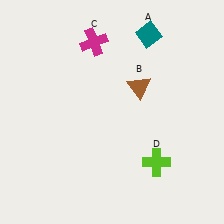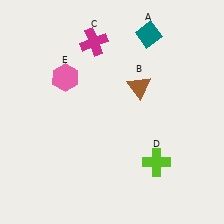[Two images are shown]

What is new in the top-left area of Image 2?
A pink hexagon (E) was added in the top-left area of Image 2.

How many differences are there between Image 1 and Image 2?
There is 1 difference between the two images.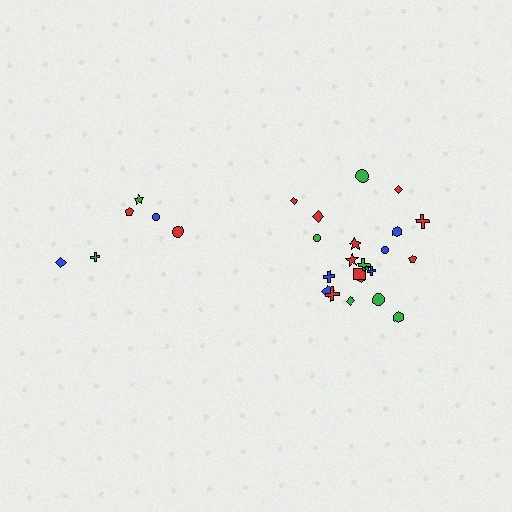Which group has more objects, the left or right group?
The right group.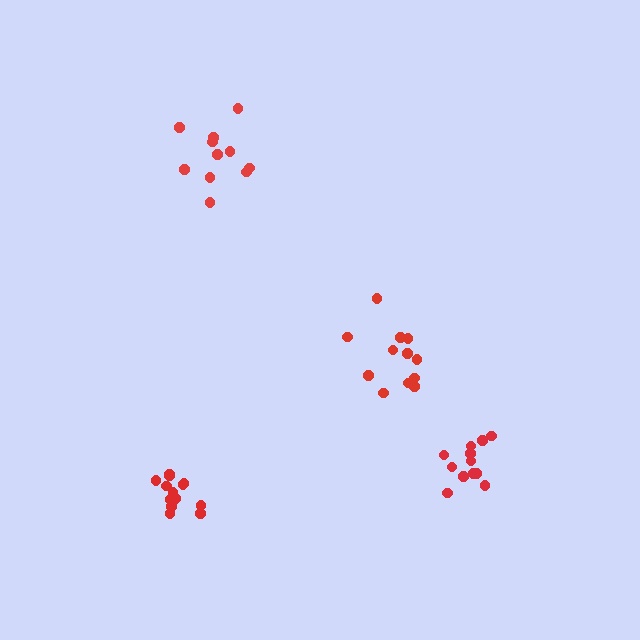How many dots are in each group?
Group 1: 12 dots, Group 2: 11 dots, Group 3: 13 dots, Group 4: 12 dots (48 total).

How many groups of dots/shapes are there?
There are 4 groups.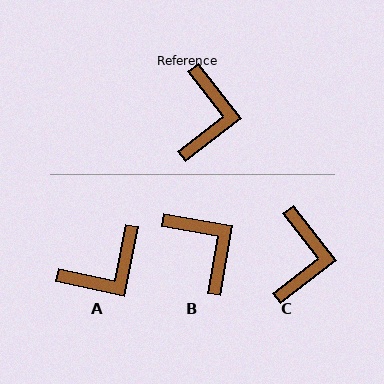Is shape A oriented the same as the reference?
No, it is off by about 49 degrees.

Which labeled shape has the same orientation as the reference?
C.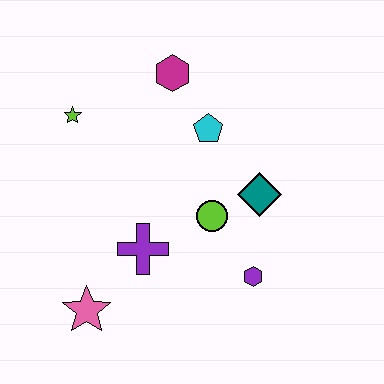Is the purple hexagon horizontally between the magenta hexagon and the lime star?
No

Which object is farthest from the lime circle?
The lime star is farthest from the lime circle.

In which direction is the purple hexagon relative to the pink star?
The purple hexagon is to the right of the pink star.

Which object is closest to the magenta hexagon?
The cyan pentagon is closest to the magenta hexagon.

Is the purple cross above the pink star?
Yes